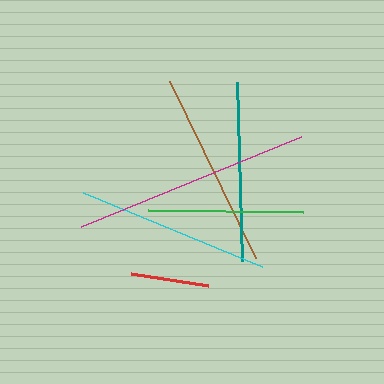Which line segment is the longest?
The magenta line is the longest at approximately 238 pixels.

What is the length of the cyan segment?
The cyan segment is approximately 194 pixels long.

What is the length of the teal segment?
The teal segment is approximately 178 pixels long.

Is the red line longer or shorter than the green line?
The green line is longer than the red line.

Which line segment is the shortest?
The red line is the shortest at approximately 78 pixels.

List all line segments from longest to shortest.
From longest to shortest: magenta, brown, cyan, teal, green, red.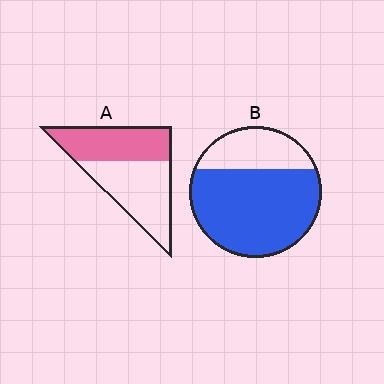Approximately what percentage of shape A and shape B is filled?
A is approximately 45% and B is approximately 70%.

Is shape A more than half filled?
No.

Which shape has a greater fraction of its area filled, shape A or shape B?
Shape B.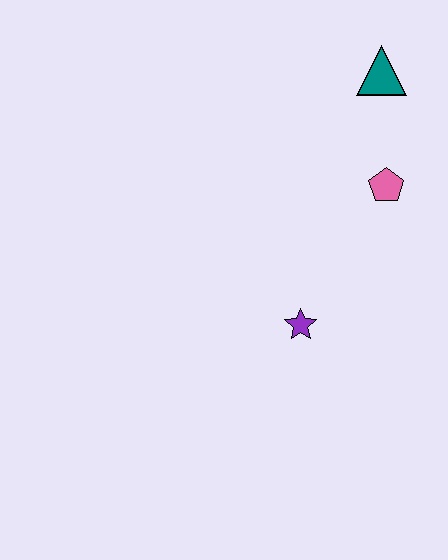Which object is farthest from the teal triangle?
The purple star is farthest from the teal triangle.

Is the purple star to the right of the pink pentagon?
No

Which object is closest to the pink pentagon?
The teal triangle is closest to the pink pentagon.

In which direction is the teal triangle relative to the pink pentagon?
The teal triangle is above the pink pentagon.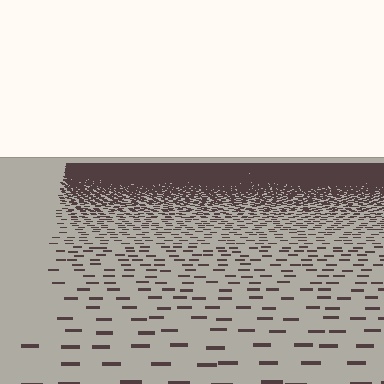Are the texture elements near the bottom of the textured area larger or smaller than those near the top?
Larger. Near the bottom, elements are closer to the viewer and appear at a bigger on-screen size.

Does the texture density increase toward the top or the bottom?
Density increases toward the top.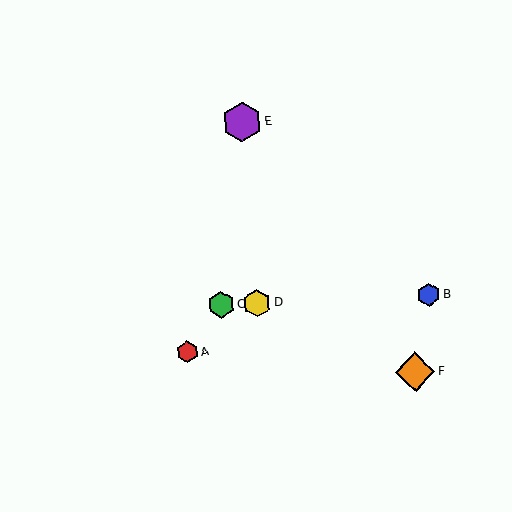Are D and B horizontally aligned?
Yes, both are at y≈303.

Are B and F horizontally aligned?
No, B is at y≈295 and F is at y≈372.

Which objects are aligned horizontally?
Objects B, C, D are aligned horizontally.